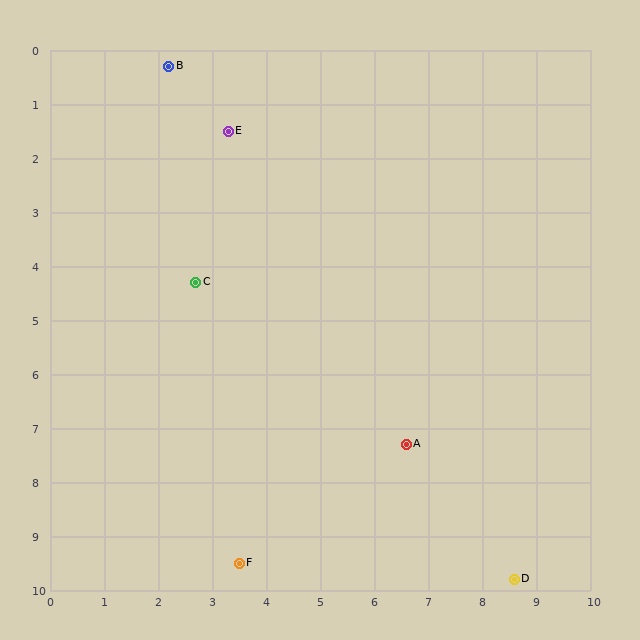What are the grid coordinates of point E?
Point E is at approximately (3.3, 1.5).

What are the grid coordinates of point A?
Point A is at approximately (6.6, 7.3).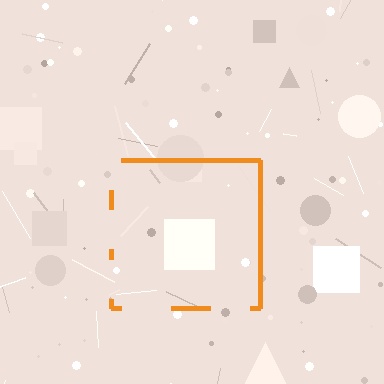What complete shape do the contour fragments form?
The contour fragments form a square.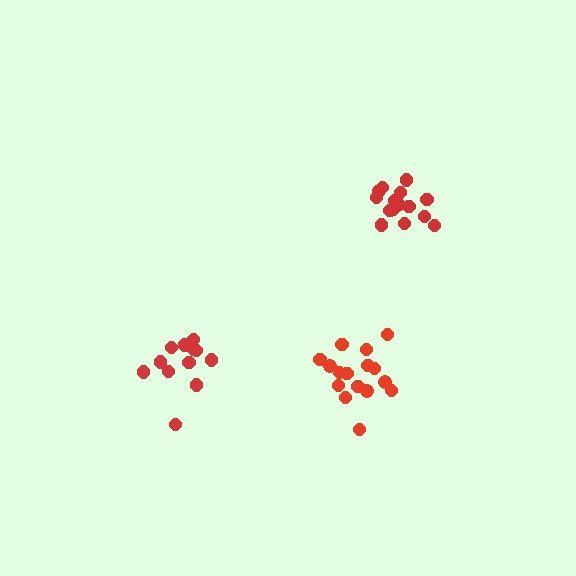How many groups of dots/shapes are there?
There are 3 groups.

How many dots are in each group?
Group 1: 15 dots, Group 2: 16 dots, Group 3: 12 dots (43 total).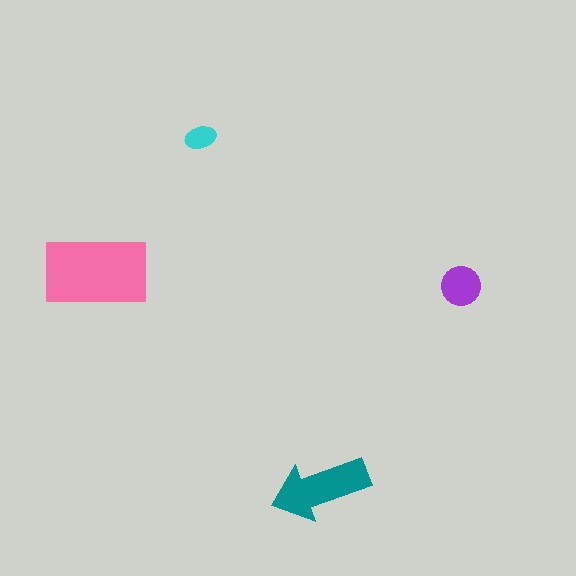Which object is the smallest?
The cyan ellipse.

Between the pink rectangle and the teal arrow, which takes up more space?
The pink rectangle.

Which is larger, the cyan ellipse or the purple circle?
The purple circle.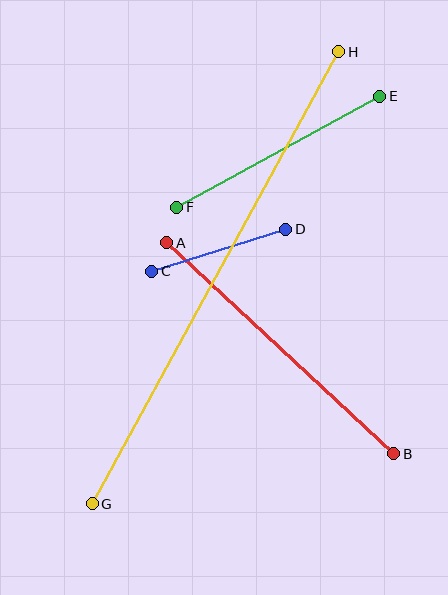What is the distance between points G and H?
The distance is approximately 515 pixels.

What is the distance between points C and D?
The distance is approximately 140 pixels.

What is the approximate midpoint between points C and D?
The midpoint is at approximately (219, 250) pixels.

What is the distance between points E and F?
The distance is approximately 231 pixels.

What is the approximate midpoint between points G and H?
The midpoint is at approximately (215, 278) pixels.